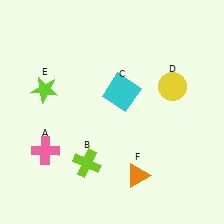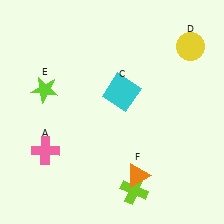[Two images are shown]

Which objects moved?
The objects that moved are: the lime cross (B), the yellow circle (D).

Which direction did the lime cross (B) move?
The lime cross (B) moved right.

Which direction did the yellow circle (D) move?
The yellow circle (D) moved up.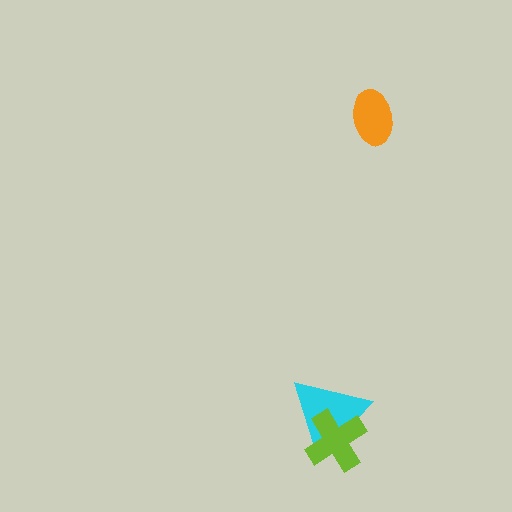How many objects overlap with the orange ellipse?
0 objects overlap with the orange ellipse.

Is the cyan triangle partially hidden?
Yes, it is partially covered by another shape.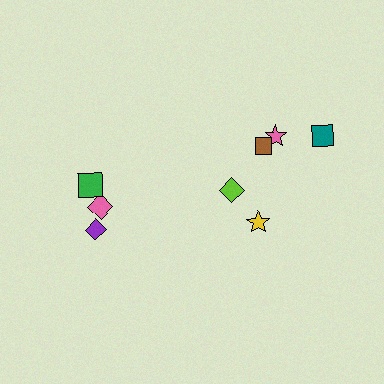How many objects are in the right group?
There are 5 objects.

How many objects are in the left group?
There are 3 objects.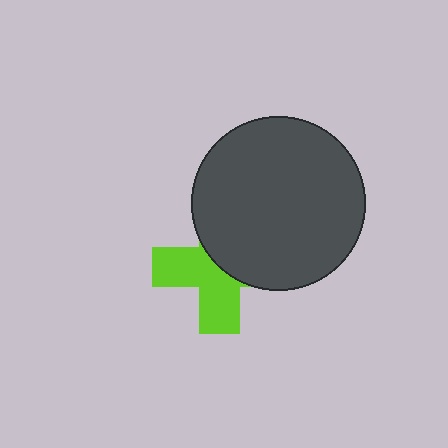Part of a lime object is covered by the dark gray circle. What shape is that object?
It is a cross.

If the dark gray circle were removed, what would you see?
You would see the complete lime cross.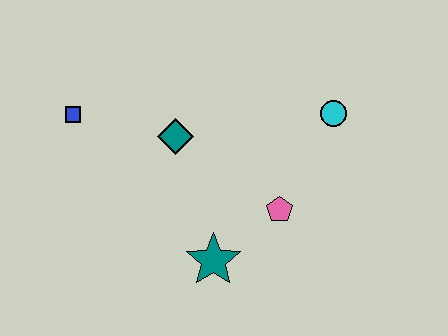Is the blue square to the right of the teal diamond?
No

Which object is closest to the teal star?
The pink pentagon is closest to the teal star.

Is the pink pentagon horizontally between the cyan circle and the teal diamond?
Yes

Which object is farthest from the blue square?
The cyan circle is farthest from the blue square.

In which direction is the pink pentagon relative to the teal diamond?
The pink pentagon is to the right of the teal diamond.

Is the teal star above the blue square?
No